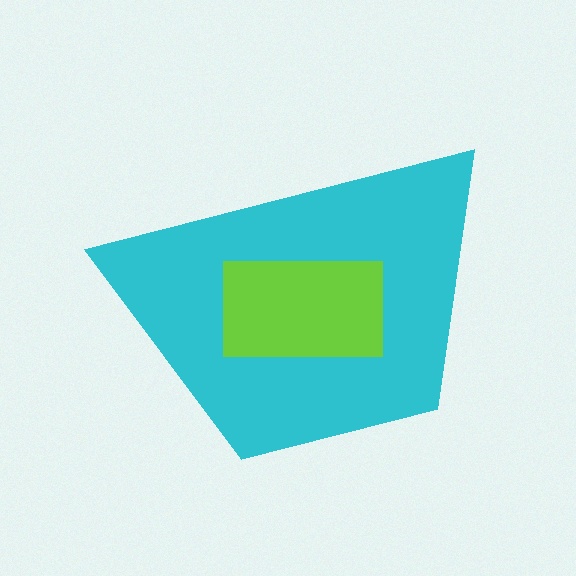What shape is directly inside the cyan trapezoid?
The lime rectangle.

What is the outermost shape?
The cyan trapezoid.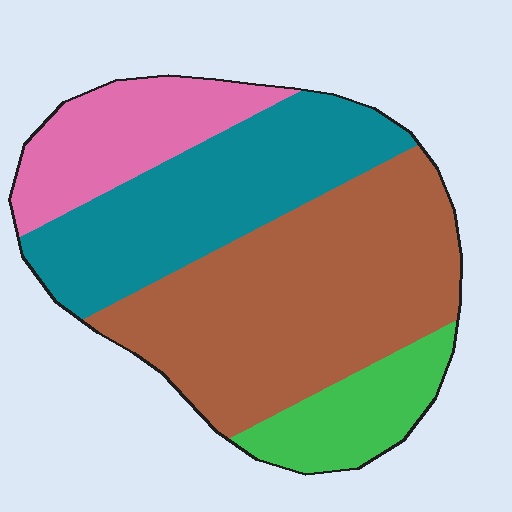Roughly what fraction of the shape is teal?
Teal takes up about one quarter (1/4) of the shape.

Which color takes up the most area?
Brown, at roughly 45%.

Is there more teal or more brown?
Brown.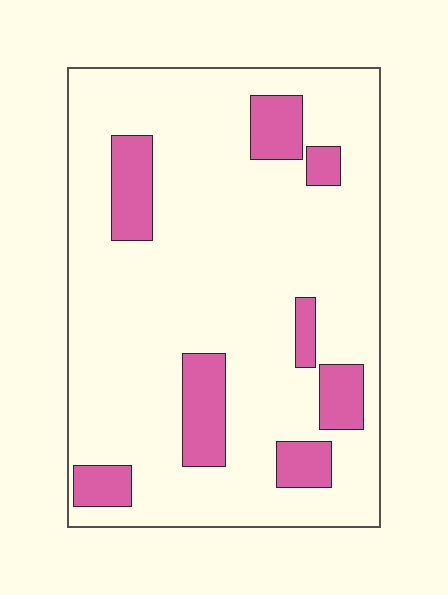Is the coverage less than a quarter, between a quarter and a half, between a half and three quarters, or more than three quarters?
Less than a quarter.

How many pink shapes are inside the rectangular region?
8.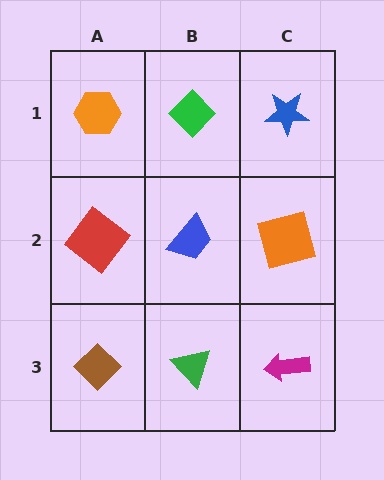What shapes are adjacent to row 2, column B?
A green diamond (row 1, column B), a green triangle (row 3, column B), a red diamond (row 2, column A), an orange square (row 2, column C).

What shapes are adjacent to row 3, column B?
A blue trapezoid (row 2, column B), a brown diamond (row 3, column A), a magenta arrow (row 3, column C).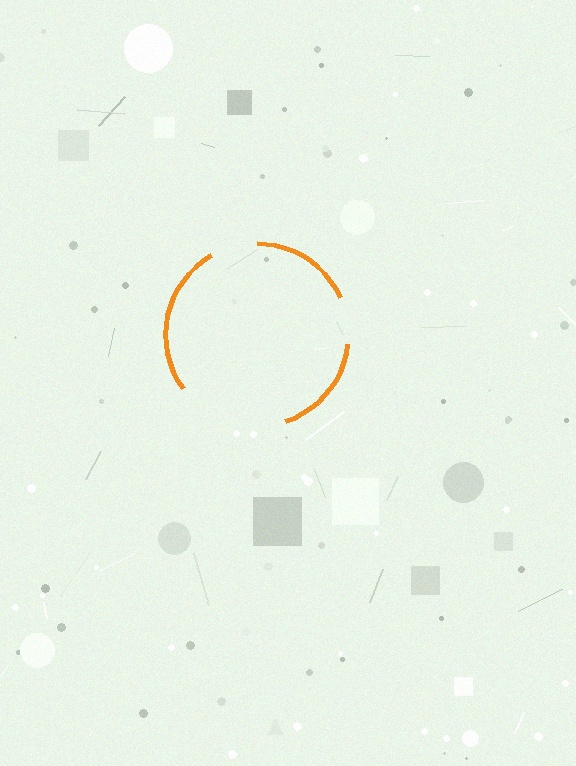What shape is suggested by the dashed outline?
The dashed outline suggests a circle.